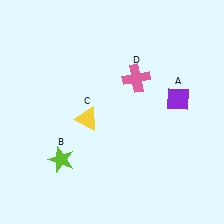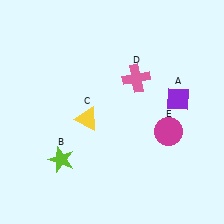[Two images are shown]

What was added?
A magenta circle (E) was added in Image 2.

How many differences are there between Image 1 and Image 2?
There is 1 difference between the two images.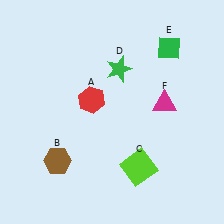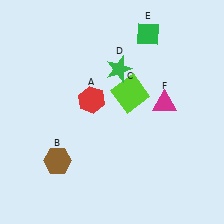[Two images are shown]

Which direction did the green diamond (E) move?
The green diamond (E) moved left.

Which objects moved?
The objects that moved are: the lime square (C), the green diamond (E).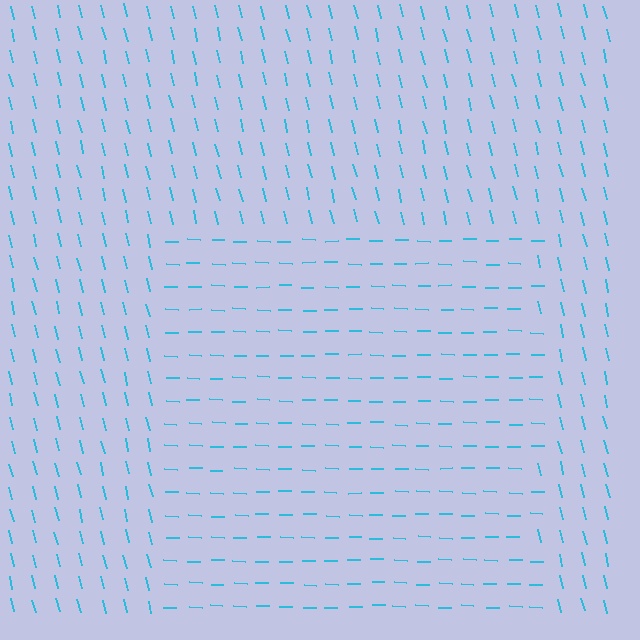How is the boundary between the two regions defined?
The boundary is defined purely by a change in line orientation (approximately 75 degrees difference). All lines are the same color and thickness.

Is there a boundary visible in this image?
Yes, there is a texture boundary formed by a change in line orientation.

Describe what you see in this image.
The image is filled with small cyan line segments. A rectangle region in the image has lines oriented differently from the surrounding lines, creating a visible texture boundary.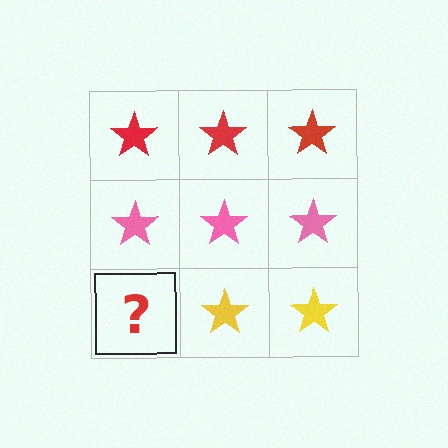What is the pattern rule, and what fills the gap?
The rule is that each row has a consistent color. The gap should be filled with a yellow star.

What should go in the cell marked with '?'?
The missing cell should contain a yellow star.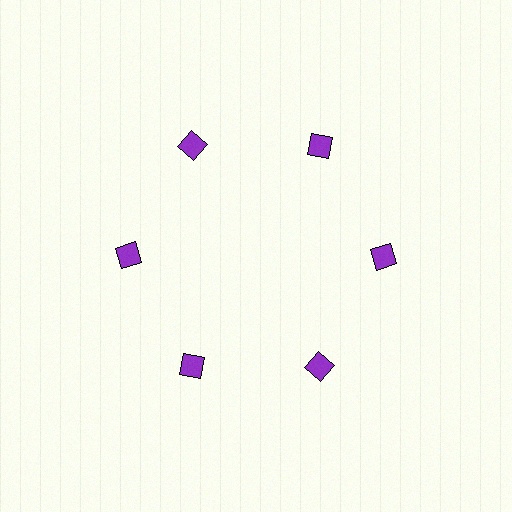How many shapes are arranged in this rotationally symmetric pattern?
There are 6 shapes, arranged in 6 groups of 1.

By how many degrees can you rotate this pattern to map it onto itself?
The pattern maps onto itself every 60 degrees of rotation.